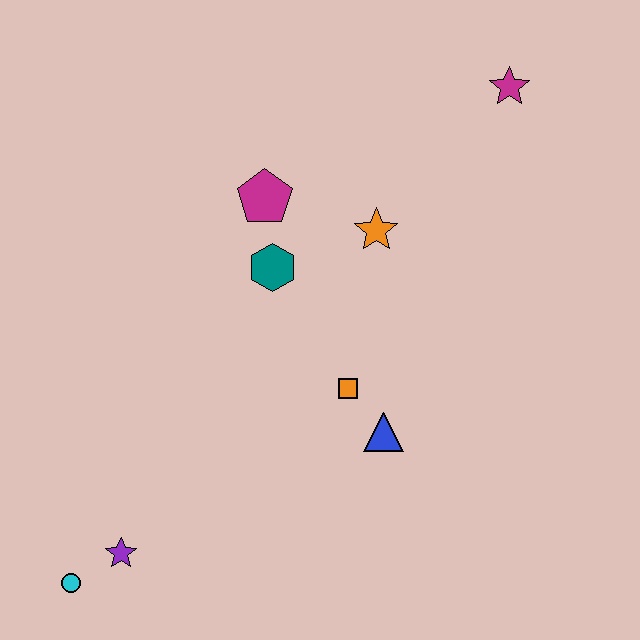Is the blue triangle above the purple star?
Yes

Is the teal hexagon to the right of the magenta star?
No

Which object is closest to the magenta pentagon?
The teal hexagon is closest to the magenta pentagon.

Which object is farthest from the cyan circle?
The magenta star is farthest from the cyan circle.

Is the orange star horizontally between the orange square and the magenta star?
Yes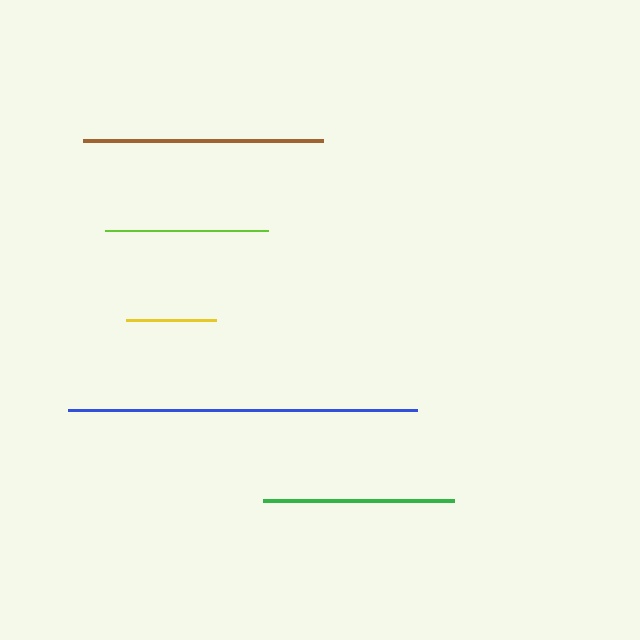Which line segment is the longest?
The blue line is the longest at approximately 349 pixels.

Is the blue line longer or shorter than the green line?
The blue line is longer than the green line.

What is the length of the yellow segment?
The yellow segment is approximately 90 pixels long.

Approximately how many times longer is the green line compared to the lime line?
The green line is approximately 1.2 times the length of the lime line.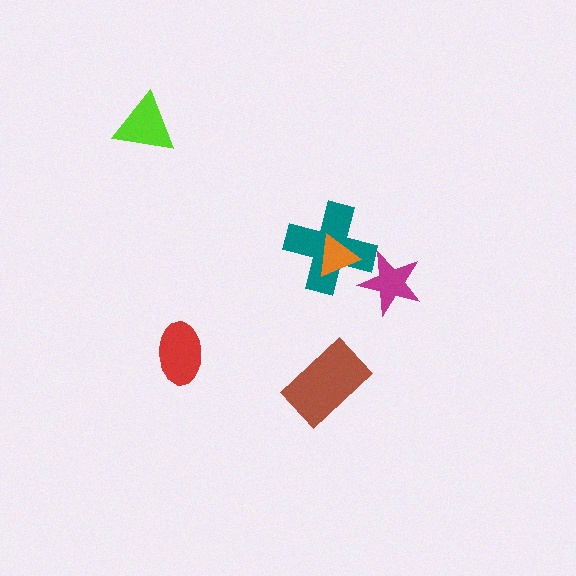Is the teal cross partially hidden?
Yes, it is partially covered by another shape.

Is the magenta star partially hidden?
Yes, it is partially covered by another shape.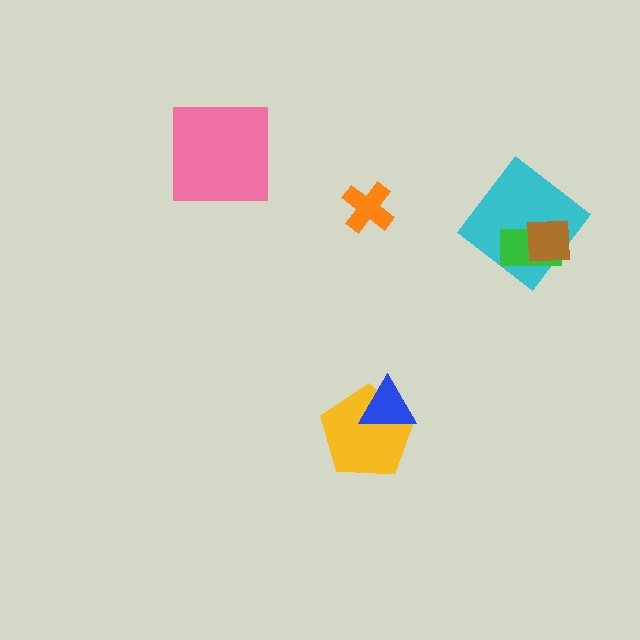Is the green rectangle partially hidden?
Yes, it is partially covered by another shape.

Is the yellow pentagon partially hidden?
Yes, it is partially covered by another shape.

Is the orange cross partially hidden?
No, no other shape covers it.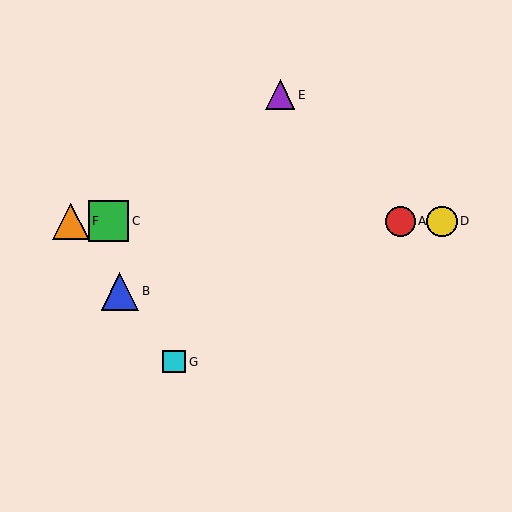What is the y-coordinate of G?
Object G is at y≈362.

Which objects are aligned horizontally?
Objects A, C, D, F are aligned horizontally.